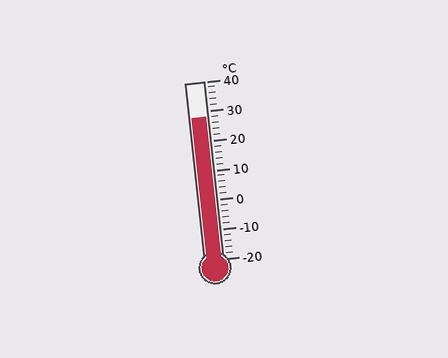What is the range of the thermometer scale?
The thermometer scale ranges from -20°C to 40°C.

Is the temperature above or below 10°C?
The temperature is above 10°C.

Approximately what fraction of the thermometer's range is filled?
The thermometer is filled to approximately 80% of its range.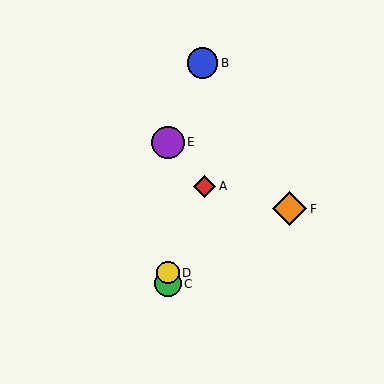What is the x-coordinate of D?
Object D is at x≈168.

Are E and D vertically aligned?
Yes, both are at x≈168.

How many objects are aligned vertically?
3 objects (C, D, E) are aligned vertically.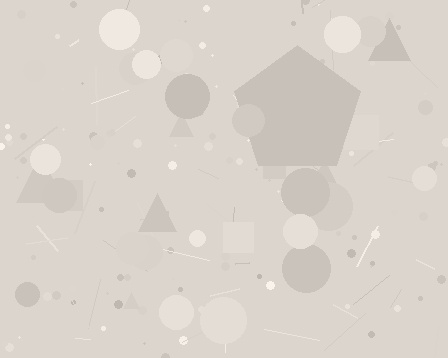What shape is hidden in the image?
A pentagon is hidden in the image.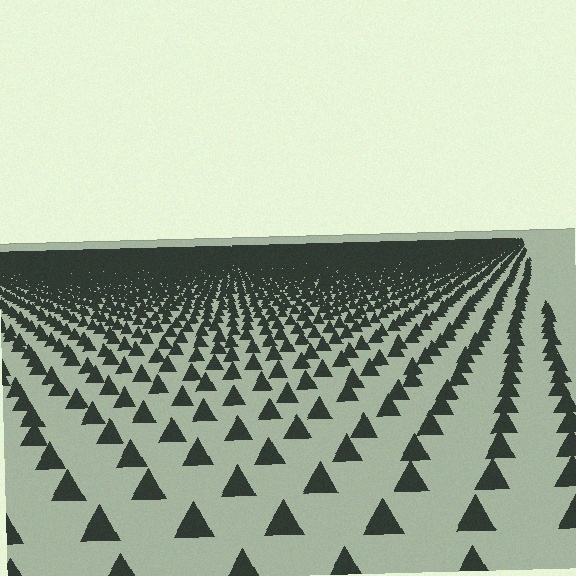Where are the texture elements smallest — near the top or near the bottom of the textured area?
Near the top.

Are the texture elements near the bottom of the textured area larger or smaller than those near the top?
Larger. Near the bottom, elements are closer to the viewer and appear at a bigger on-screen size.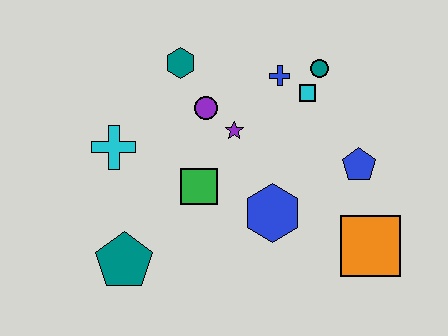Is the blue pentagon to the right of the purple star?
Yes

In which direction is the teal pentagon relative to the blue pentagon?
The teal pentagon is to the left of the blue pentagon.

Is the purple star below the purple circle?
Yes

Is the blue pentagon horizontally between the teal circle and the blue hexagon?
No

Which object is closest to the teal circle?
The cyan square is closest to the teal circle.